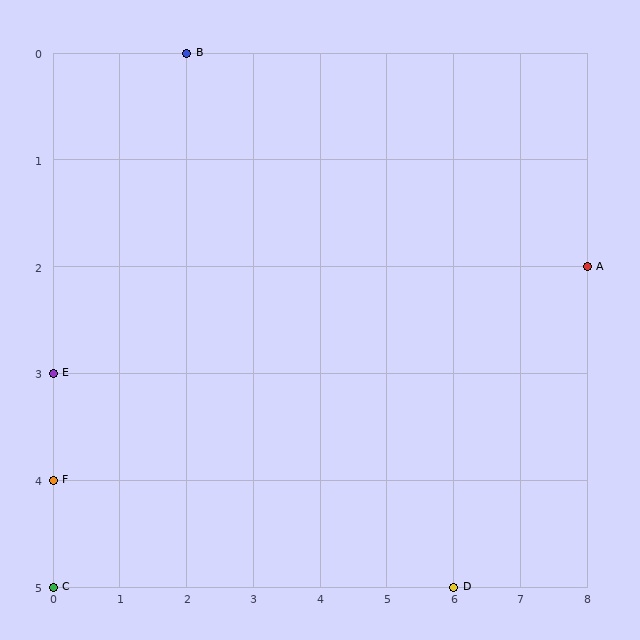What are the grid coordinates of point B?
Point B is at grid coordinates (2, 0).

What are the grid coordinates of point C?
Point C is at grid coordinates (0, 5).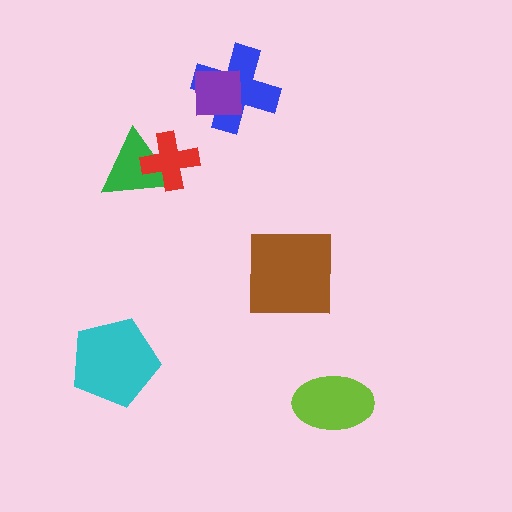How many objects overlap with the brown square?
0 objects overlap with the brown square.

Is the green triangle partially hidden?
Yes, it is partially covered by another shape.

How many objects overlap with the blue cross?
1 object overlaps with the blue cross.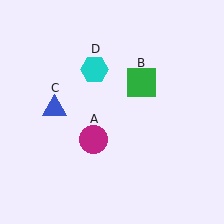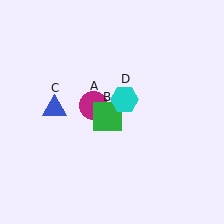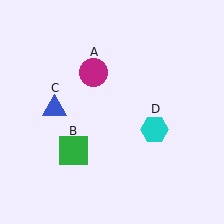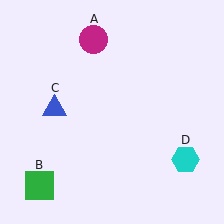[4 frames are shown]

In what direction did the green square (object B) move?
The green square (object B) moved down and to the left.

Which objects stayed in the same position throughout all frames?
Blue triangle (object C) remained stationary.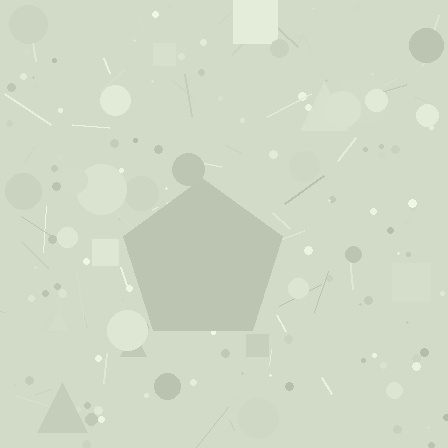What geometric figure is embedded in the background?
A pentagon is embedded in the background.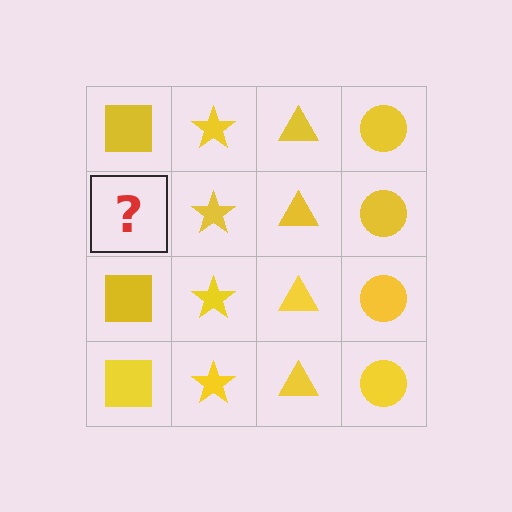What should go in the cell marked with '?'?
The missing cell should contain a yellow square.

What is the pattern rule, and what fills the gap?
The rule is that each column has a consistent shape. The gap should be filled with a yellow square.